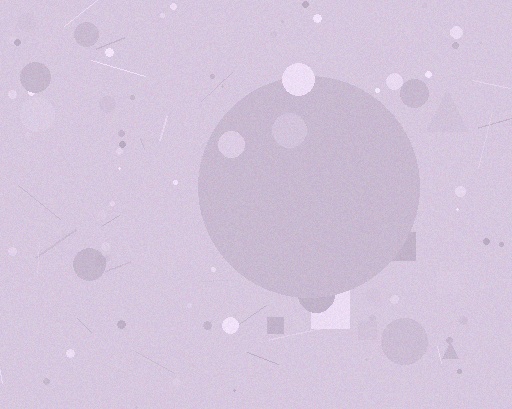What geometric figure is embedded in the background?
A circle is embedded in the background.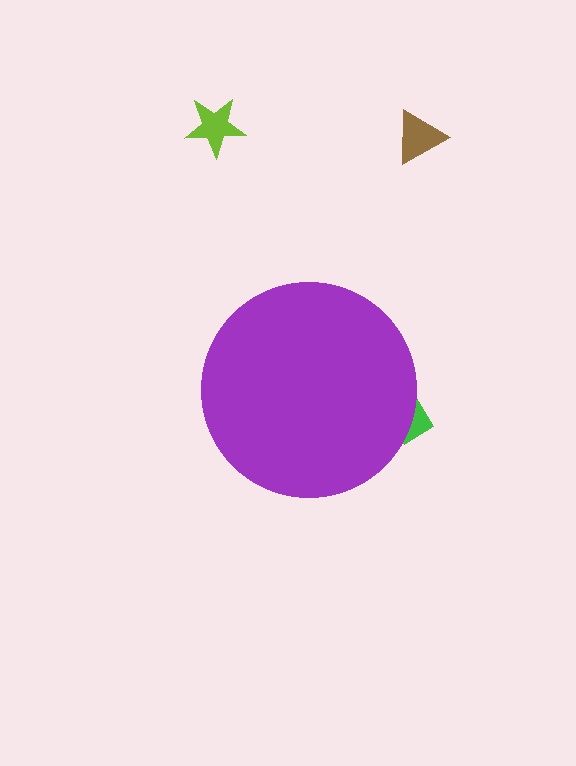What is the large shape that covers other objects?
A purple circle.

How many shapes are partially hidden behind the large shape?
1 shape is partially hidden.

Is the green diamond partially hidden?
Yes, the green diamond is partially hidden behind the purple circle.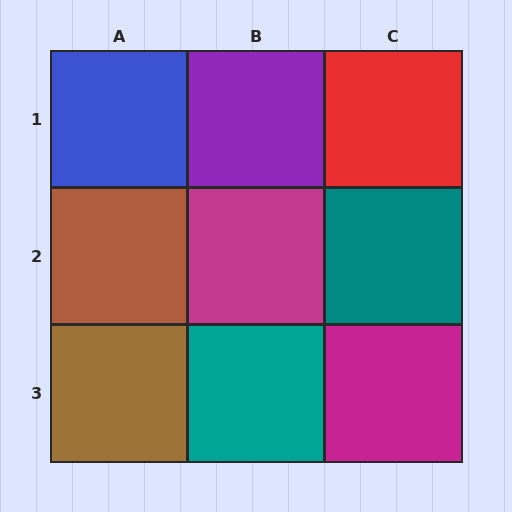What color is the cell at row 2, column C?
Teal.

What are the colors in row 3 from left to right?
Brown, teal, magenta.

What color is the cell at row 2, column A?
Brown.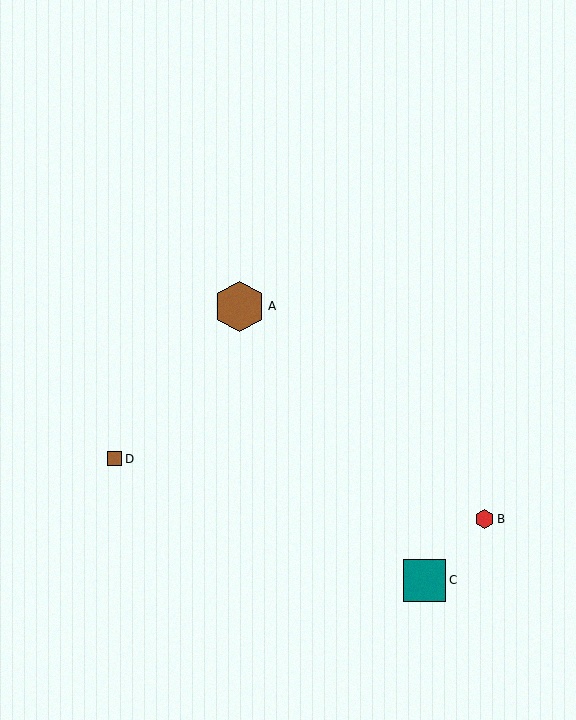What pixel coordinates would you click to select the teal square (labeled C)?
Click at (424, 580) to select the teal square C.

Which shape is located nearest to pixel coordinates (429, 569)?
The teal square (labeled C) at (424, 580) is nearest to that location.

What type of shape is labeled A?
Shape A is a brown hexagon.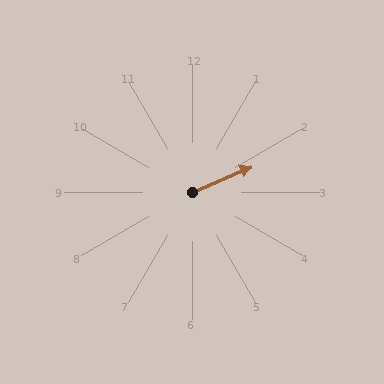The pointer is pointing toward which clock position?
Roughly 2 o'clock.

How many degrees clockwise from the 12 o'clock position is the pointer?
Approximately 67 degrees.